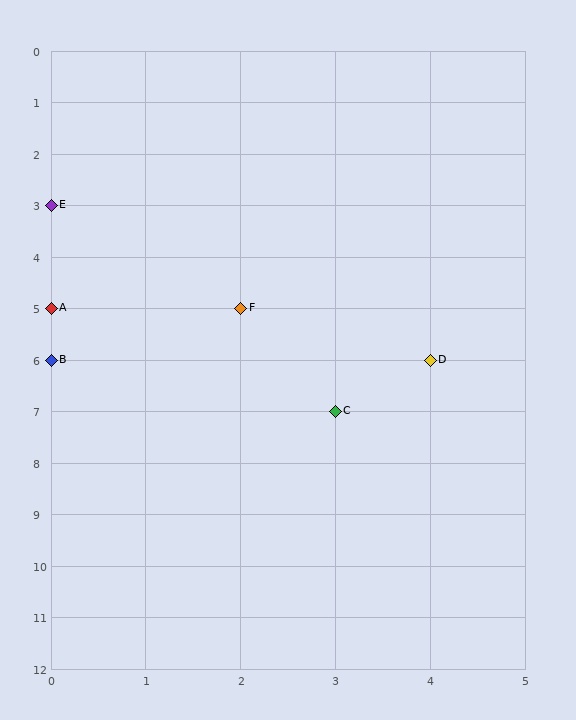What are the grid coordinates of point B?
Point B is at grid coordinates (0, 6).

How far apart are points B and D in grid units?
Points B and D are 4 columns apart.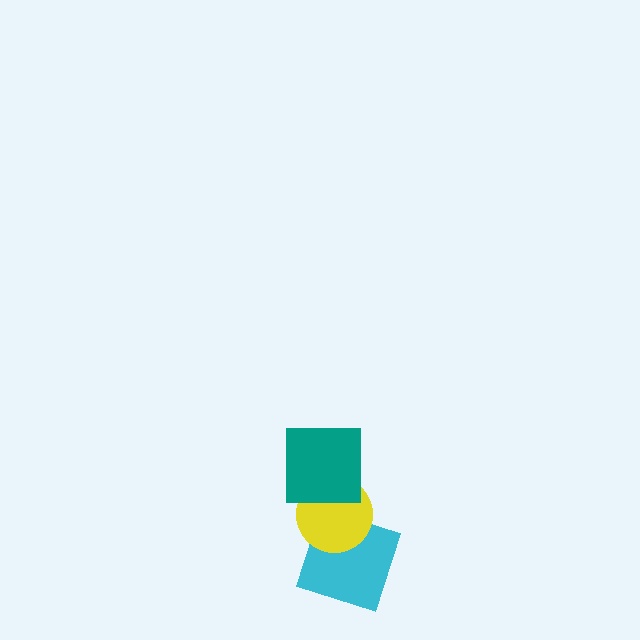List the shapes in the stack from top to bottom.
From top to bottom: the teal square, the yellow circle, the cyan square.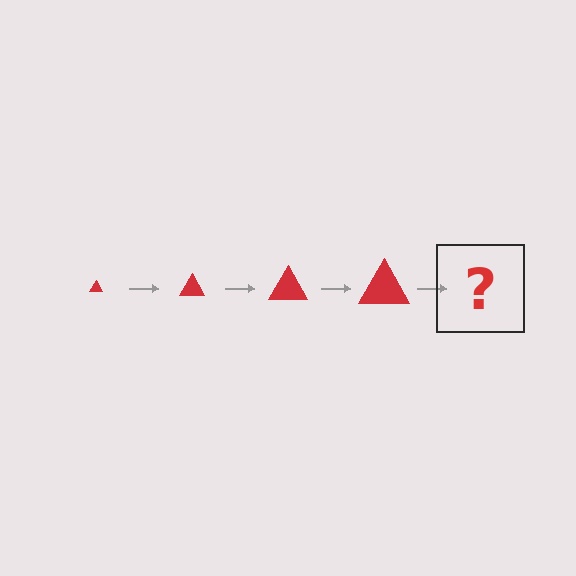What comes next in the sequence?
The next element should be a red triangle, larger than the previous one.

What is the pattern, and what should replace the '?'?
The pattern is that the triangle gets progressively larger each step. The '?' should be a red triangle, larger than the previous one.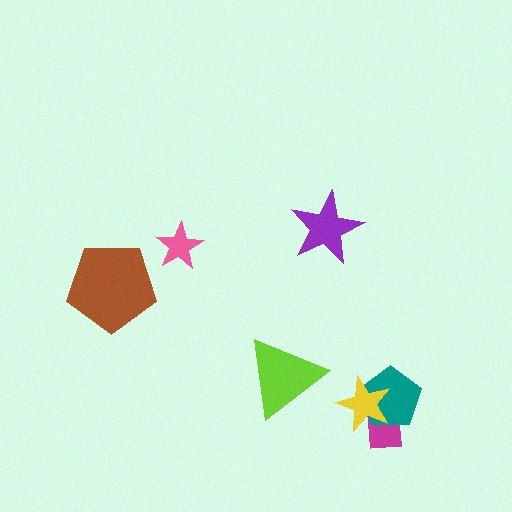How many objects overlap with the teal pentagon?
2 objects overlap with the teal pentagon.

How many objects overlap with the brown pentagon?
0 objects overlap with the brown pentagon.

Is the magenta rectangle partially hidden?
Yes, it is partially covered by another shape.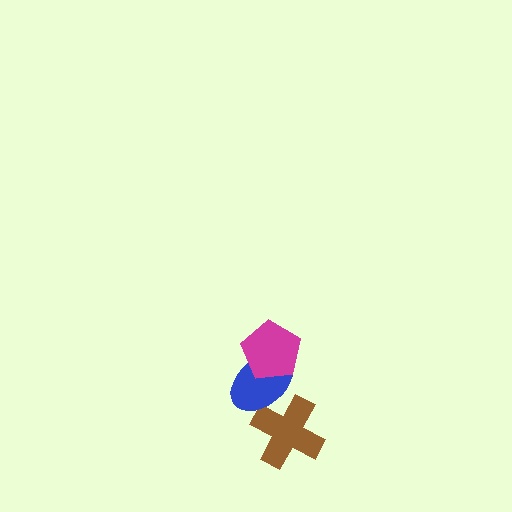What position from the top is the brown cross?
The brown cross is 3rd from the top.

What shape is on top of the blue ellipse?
The magenta pentagon is on top of the blue ellipse.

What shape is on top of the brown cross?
The blue ellipse is on top of the brown cross.